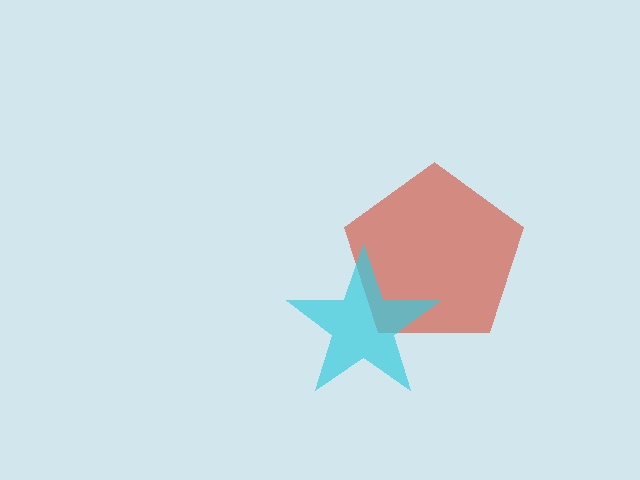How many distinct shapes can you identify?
There are 2 distinct shapes: a red pentagon, a cyan star.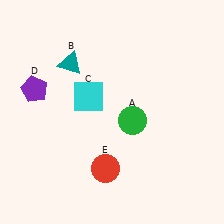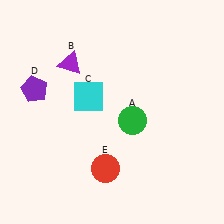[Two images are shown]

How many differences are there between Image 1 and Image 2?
There is 1 difference between the two images.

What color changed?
The triangle (B) changed from teal in Image 1 to purple in Image 2.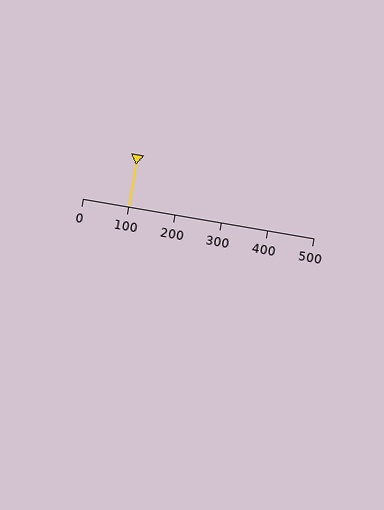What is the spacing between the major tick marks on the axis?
The major ticks are spaced 100 apart.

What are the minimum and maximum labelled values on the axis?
The axis runs from 0 to 500.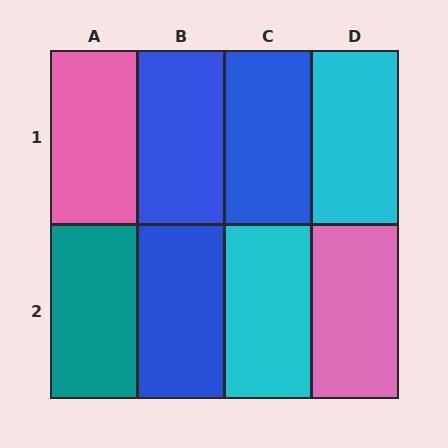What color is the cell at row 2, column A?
Teal.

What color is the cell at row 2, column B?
Blue.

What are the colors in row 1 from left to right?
Pink, blue, blue, cyan.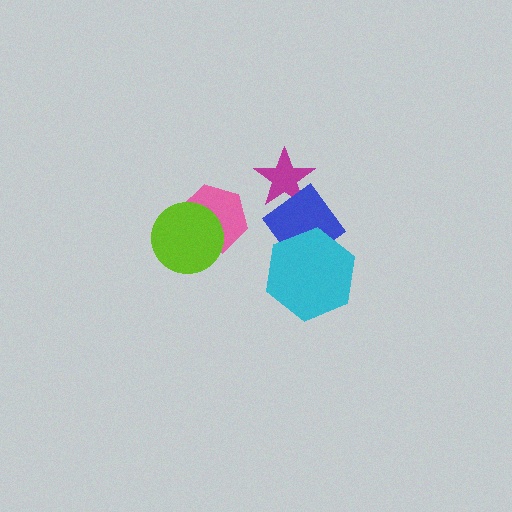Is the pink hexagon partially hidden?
Yes, it is partially covered by another shape.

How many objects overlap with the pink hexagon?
1 object overlaps with the pink hexagon.